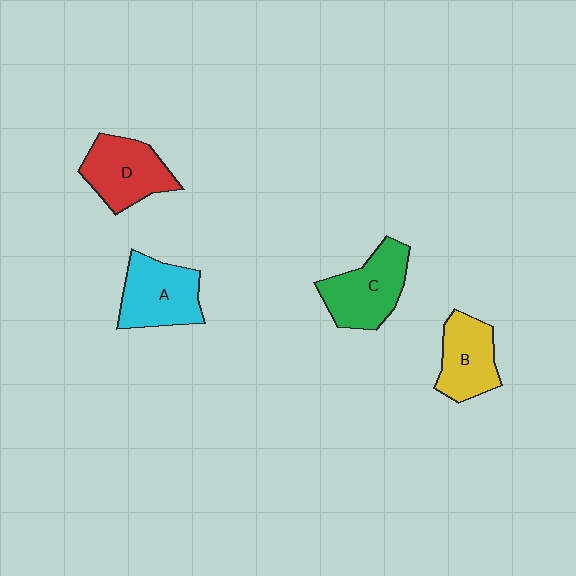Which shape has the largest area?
Shape C (green).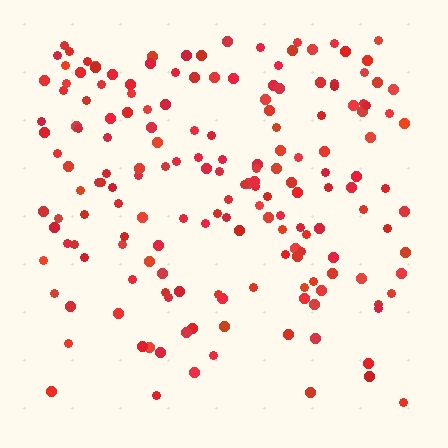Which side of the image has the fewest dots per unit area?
The bottom.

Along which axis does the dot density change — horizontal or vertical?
Vertical.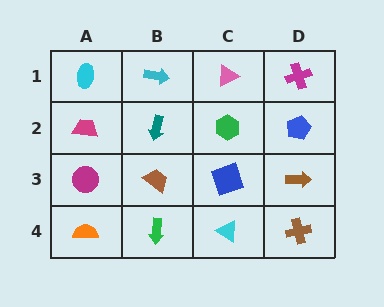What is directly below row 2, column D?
A brown arrow.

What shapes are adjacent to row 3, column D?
A blue pentagon (row 2, column D), a brown cross (row 4, column D), a blue square (row 3, column C).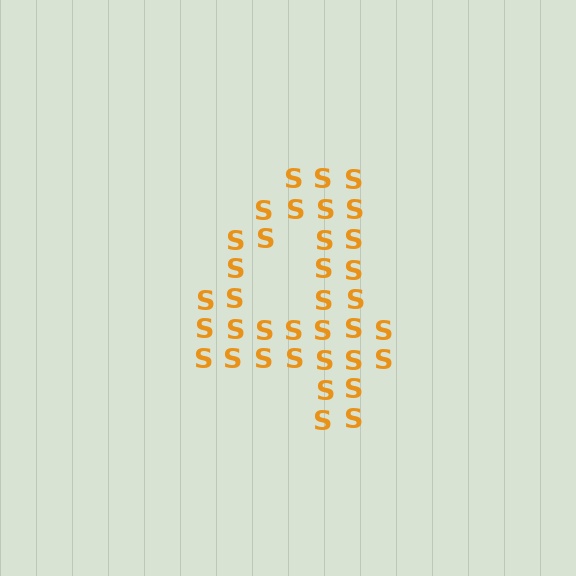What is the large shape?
The large shape is the digit 4.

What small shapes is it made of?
It is made of small letter S's.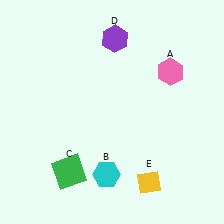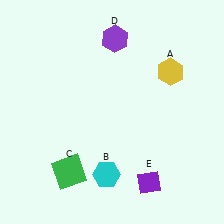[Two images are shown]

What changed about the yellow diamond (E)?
In Image 1, E is yellow. In Image 2, it changed to purple.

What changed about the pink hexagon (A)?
In Image 1, A is pink. In Image 2, it changed to yellow.